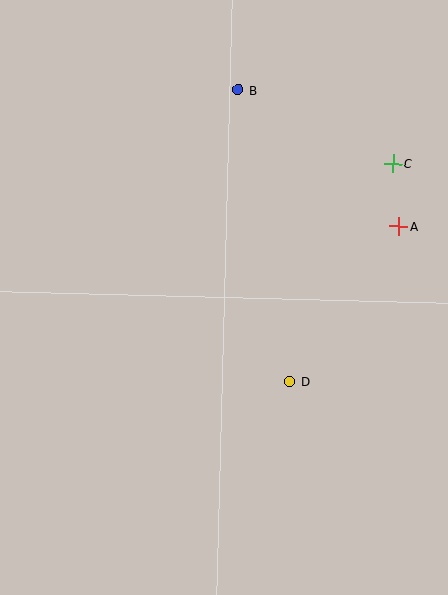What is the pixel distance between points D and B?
The distance between D and B is 296 pixels.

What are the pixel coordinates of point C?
Point C is at (393, 164).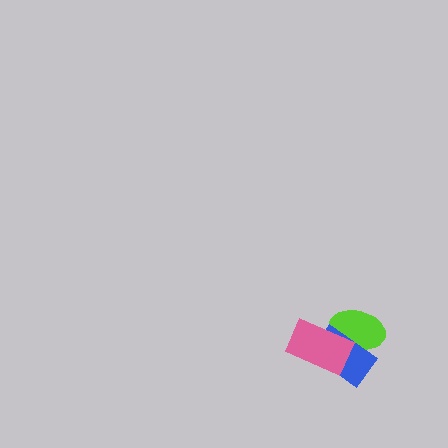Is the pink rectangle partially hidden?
No, no other shape covers it.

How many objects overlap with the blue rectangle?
2 objects overlap with the blue rectangle.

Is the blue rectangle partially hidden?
Yes, it is partially covered by another shape.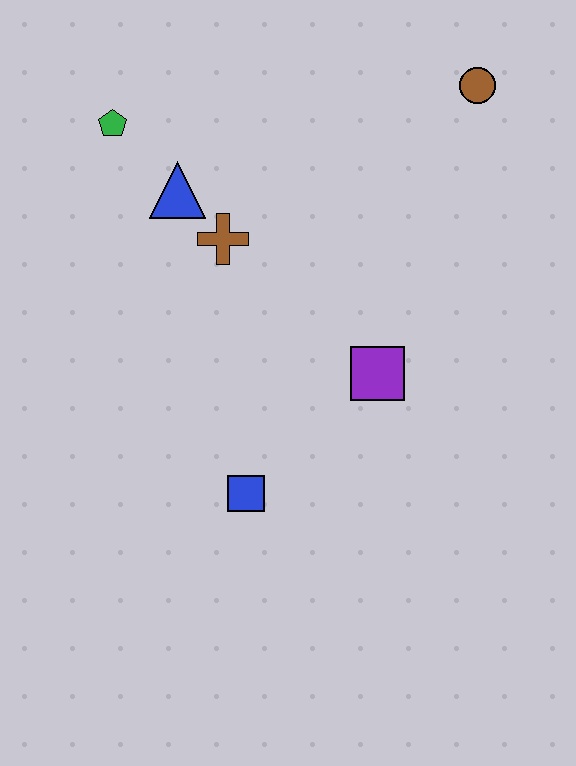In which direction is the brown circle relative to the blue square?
The brown circle is above the blue square.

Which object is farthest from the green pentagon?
The blue square is farthest from the green pentagon.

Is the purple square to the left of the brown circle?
Yes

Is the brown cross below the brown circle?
Yes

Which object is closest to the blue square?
The purple square is closest to the blue square.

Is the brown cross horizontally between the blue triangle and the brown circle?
Yes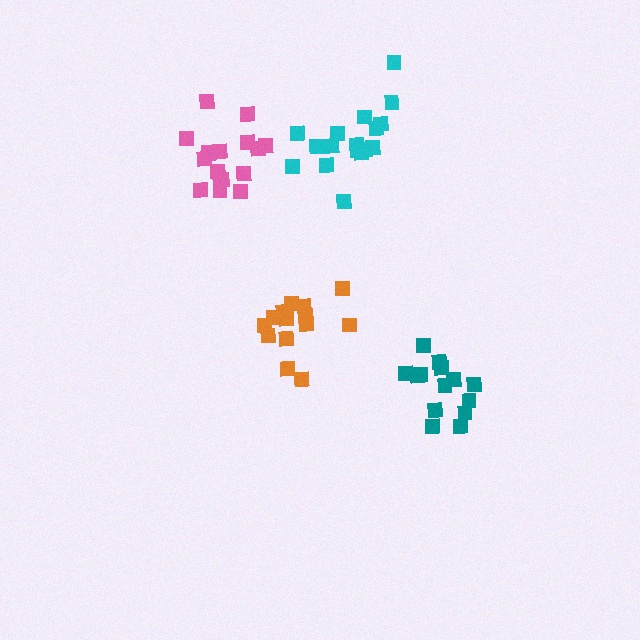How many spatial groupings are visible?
There are 4 spatial groupings.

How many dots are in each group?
Group 1: 14 dots, Group 2: 14 dots, Group 3: 17 dots, Group 4: 17 dots (62 total).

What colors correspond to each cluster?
The clusters are colored: orange, teal, pink, cyan.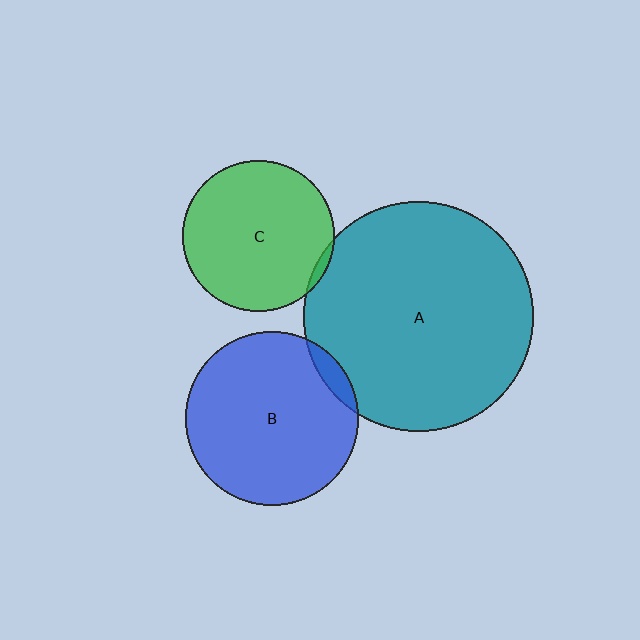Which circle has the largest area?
Circle A (teal).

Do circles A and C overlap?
Yes.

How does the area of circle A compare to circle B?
Approximately 1.7 times.